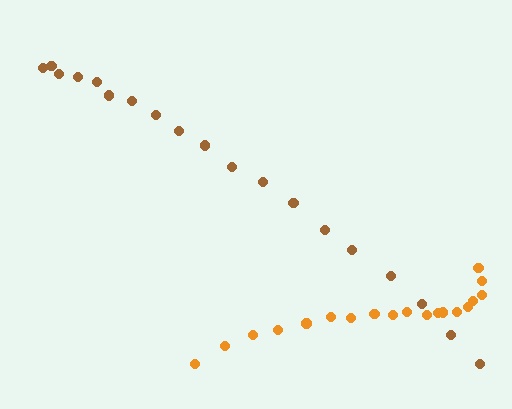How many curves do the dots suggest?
There are 2 distinct paths.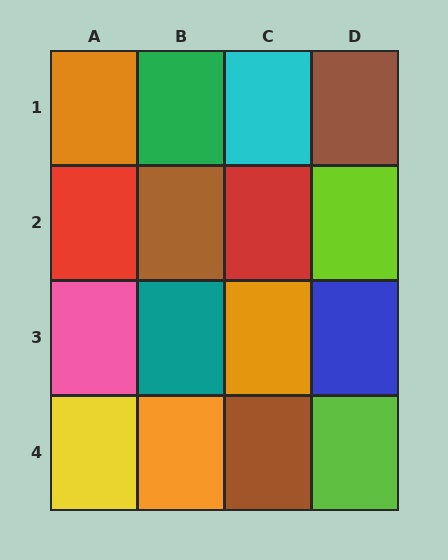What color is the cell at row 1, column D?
Brown.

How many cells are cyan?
1 cell is cyan.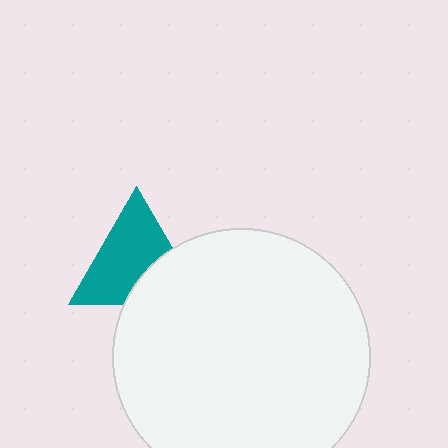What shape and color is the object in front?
The object in front is a white circle.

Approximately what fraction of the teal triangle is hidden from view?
Roughly 33% of the teal triangle is hidden behind the white circle.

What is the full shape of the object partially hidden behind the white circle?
The partially hidden object is a teal triangle.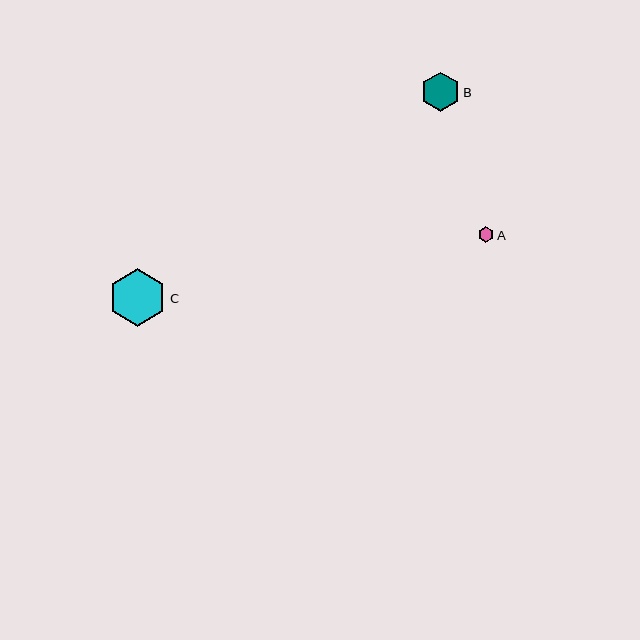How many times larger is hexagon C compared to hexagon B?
Hexagon C is approximately 1.5 times the size of hexagon B.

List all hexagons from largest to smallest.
From largest to smallest: C, B, A.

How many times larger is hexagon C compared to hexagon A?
Hexagon C is approximately 3.6 times the size of hexagon A.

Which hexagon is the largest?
Hexagon C is the largest with a size of approximately 57 pixels.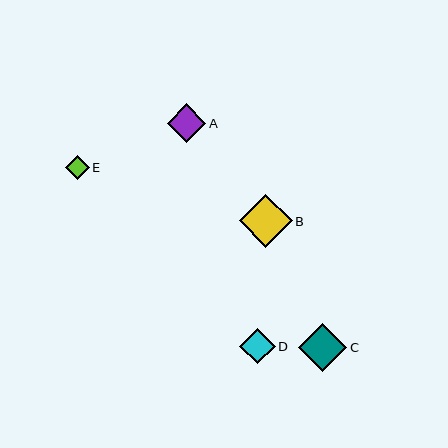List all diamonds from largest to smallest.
From largest to smallest: B, C, A, D, E.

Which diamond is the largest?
Diamond B is the largest with a size of approximately 53 pixels.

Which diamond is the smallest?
Diamond E is the smallest with a size of approximately 24 pixels.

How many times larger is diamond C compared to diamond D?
Diamond C is approximately 1.4 times the size of diamond D.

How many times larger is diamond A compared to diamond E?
Diamond A is approximately 1.6 times the size of diamond E.